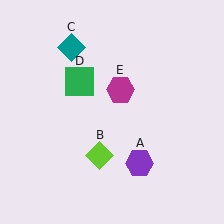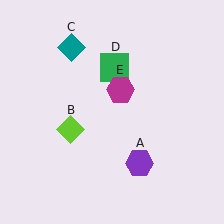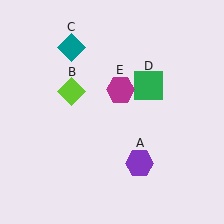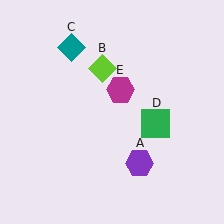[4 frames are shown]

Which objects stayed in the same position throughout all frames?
Purple hexagon (object A) and teal diamond (object C) and magenta hexagon (object E) remained stationary.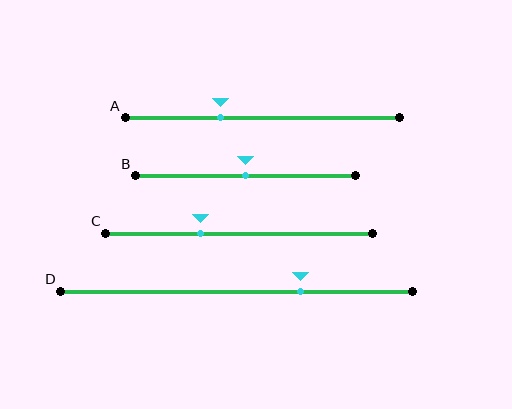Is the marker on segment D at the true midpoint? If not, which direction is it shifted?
No, the marker on segment D is shifted to the right by about 18% of the segment length.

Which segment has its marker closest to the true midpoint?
Segment B has its marker closest to the true midpoint.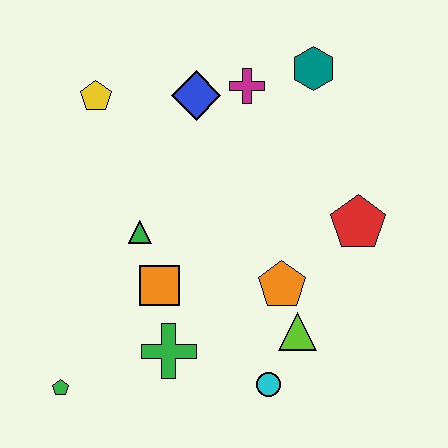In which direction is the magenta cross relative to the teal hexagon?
The magenta cross is to the left of the teal hexagon.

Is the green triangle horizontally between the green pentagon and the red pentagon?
Yes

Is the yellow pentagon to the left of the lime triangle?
Yes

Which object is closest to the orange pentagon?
The lime triangle is closest to the orange pentagon.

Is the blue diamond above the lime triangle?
Yes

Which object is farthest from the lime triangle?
The yellow pentagon is farthest from the lime triangle.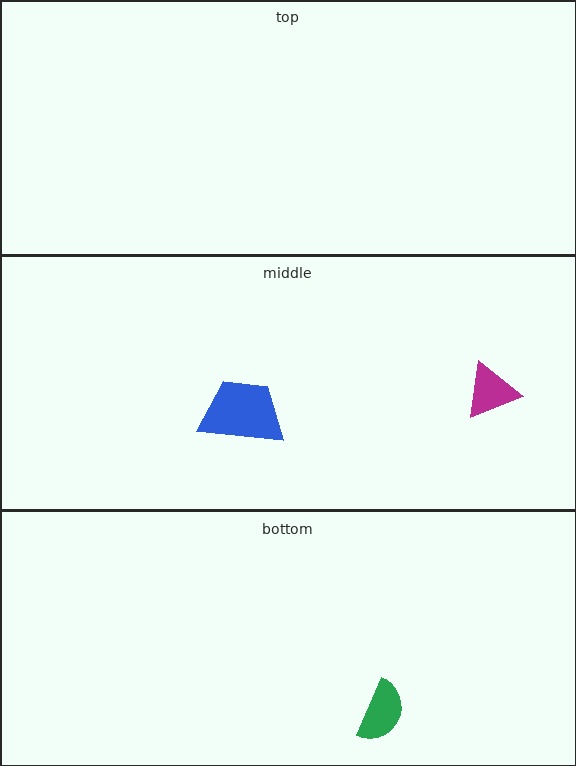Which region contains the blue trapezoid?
The middle region.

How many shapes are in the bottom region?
1.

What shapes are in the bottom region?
The green semicircle.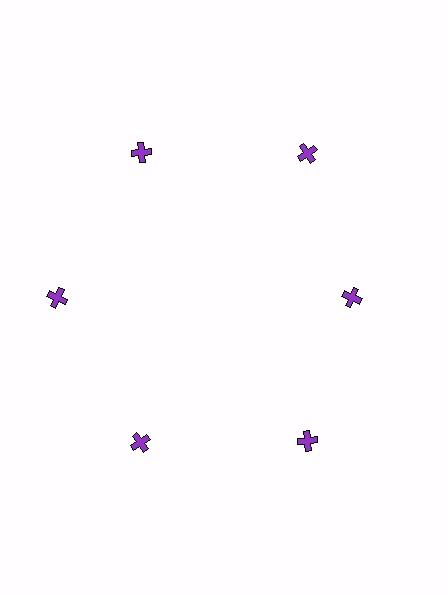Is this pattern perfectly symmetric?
No. The 6 purple crosses are arranged in a ring, but one element near the 3 o'clock position is pulled inward toward the center, breaking the 6-fold rotational symmetry.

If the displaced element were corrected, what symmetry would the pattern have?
It would have 6-fold rotational symmetry — the pattern would map onto itself every 60 degrees.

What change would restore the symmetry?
The symmetry would be restored by moving it outward, back onto the ring so that all 6 crosses sit at equal angles and equal distance from the center.